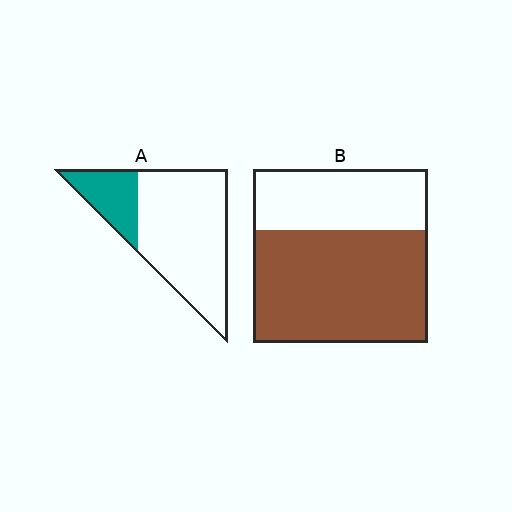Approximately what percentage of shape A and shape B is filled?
A is approximately 25% and B is approximately 65%.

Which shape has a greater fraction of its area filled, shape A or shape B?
Shape B.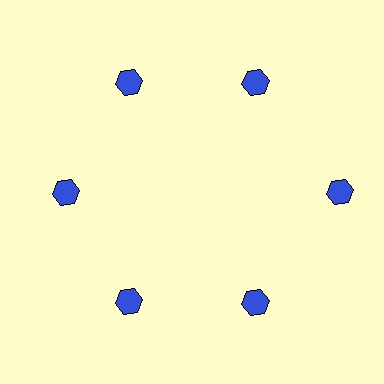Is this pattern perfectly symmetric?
No. The 6 blue hexagons are arranged in a ring, but one element near the 3 o'clock position is pushed outward from the center, breaking the 6-fold rotational symmetry.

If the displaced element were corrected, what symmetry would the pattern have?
It would have 6-fold rotational symmetry — the pattern would map onto itself every 60 degrees.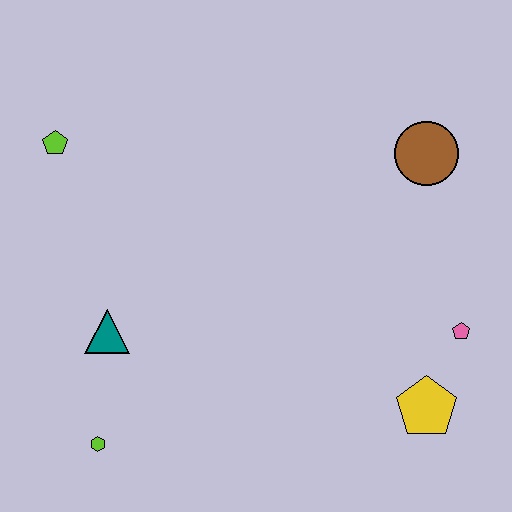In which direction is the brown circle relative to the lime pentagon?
The brown circle is to the right of the lime pentagon.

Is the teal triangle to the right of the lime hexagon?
Yes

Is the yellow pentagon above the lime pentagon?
No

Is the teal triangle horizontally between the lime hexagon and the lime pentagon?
No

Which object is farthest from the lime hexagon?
The brown circle is farthest from the lime hexagon.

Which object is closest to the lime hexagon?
The teal triangle is closest to the lime hexagon.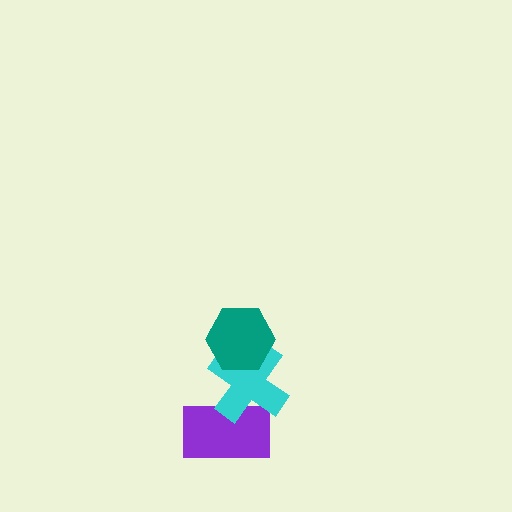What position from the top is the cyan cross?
The cyan cross is 2nd from the top.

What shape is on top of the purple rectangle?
The cyan cross is on top of the purple rectangle.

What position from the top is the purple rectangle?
The purple rectangle is 3rd from the top.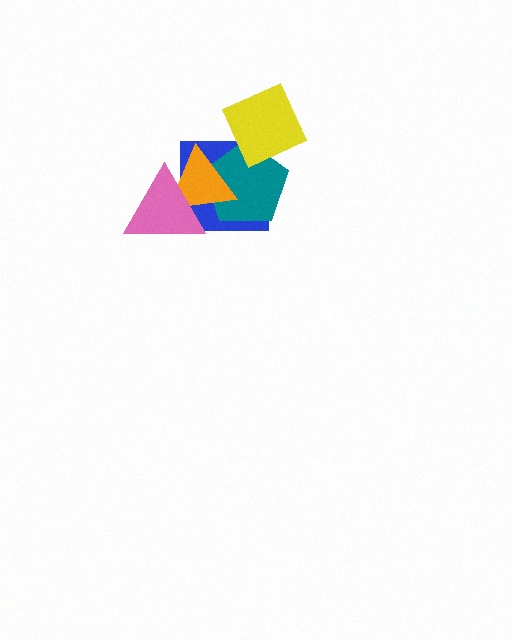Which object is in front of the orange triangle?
The pink triangle is in front of the orange triangle.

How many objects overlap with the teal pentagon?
3 objects overlap with the teal pentagon.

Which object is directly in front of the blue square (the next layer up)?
The teal pentagon is directly in front of the blue square.